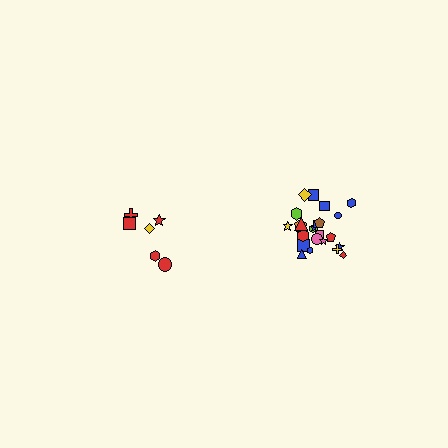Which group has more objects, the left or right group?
The right group.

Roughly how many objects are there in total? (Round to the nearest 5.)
Roughly 30 objects in total.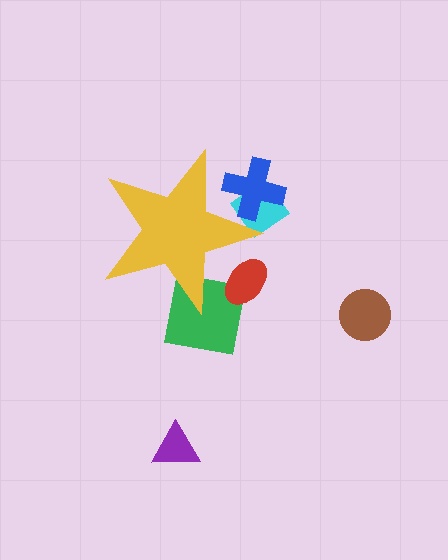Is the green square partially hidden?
Yes, the green square is partially hidden behind the yellow star.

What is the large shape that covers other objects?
A yellow star.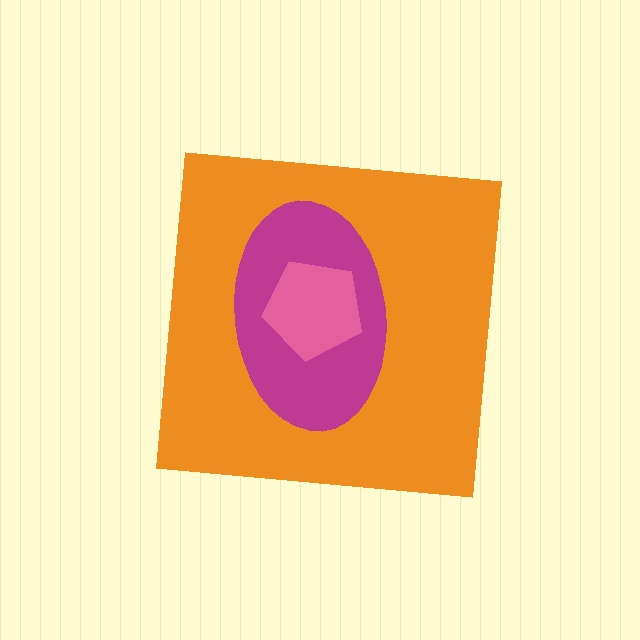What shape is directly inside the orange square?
The magenta ellipse.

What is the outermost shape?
The orange square.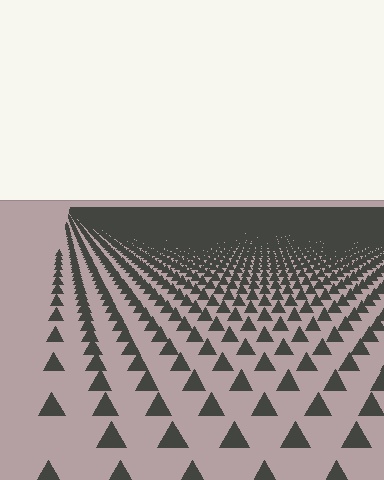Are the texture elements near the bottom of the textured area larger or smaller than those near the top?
Larger. Near the bottom, elements are closer to the viewer and appear at a bigger on-screen size.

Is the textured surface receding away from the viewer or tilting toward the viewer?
The surface is receding away from the viewer. Texture elements get smaller and denser toward the top.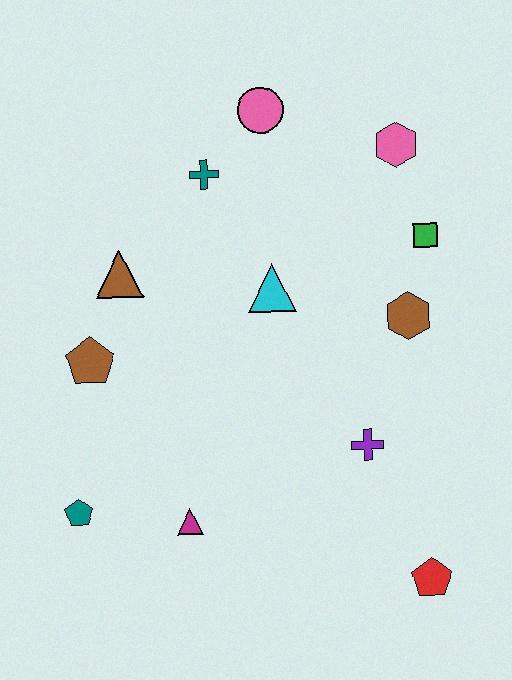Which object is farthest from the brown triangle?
The red pentagon is farthest from the brown triangle.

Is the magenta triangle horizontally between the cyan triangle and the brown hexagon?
No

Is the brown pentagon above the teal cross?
No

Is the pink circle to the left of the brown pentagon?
No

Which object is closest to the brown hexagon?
The green square is closest to the brown hexagon.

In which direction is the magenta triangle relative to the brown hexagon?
The magenta triangle is to the left of the brown hexagon.